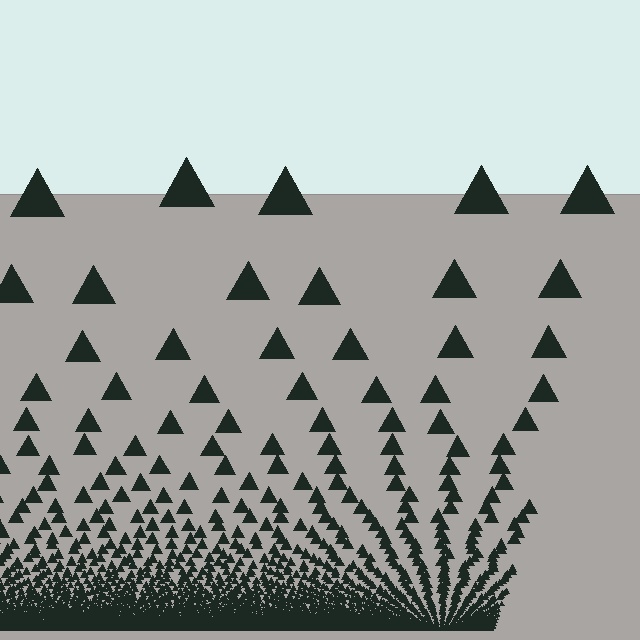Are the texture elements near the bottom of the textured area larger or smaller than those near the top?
Smaller. The gradient is inverted — elements near the bottom are smaller and denser.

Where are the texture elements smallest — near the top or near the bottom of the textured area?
Near the bottom.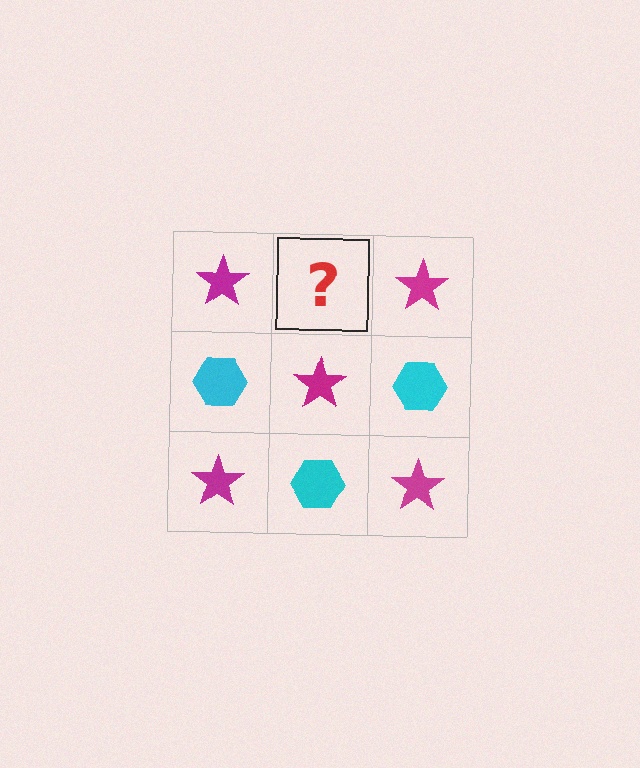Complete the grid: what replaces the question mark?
The question mark should be replaced with a cyan hexagon.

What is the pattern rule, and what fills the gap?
The rule is that it alternates magenta star and cyan hexagon in a checkerboard pattern. The gap should be filled with a cyan hexagon.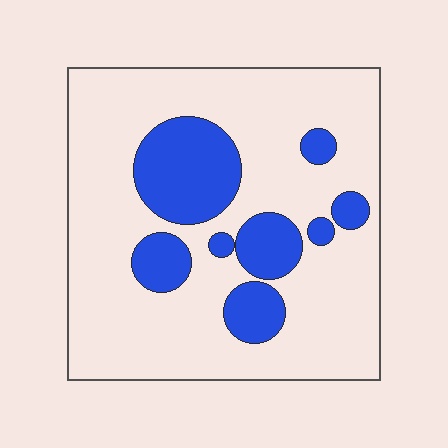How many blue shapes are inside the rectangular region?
8.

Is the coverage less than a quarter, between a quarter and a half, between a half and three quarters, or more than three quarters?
Less than a quarter.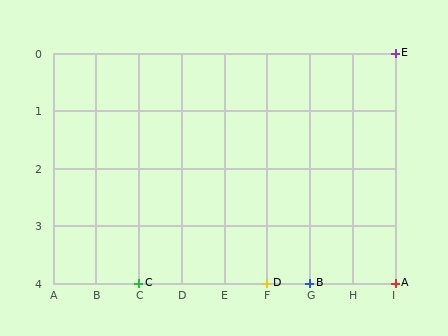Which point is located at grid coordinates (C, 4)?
Point C is at (C, 4).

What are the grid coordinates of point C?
Point C is at grid coordinates (C, 4).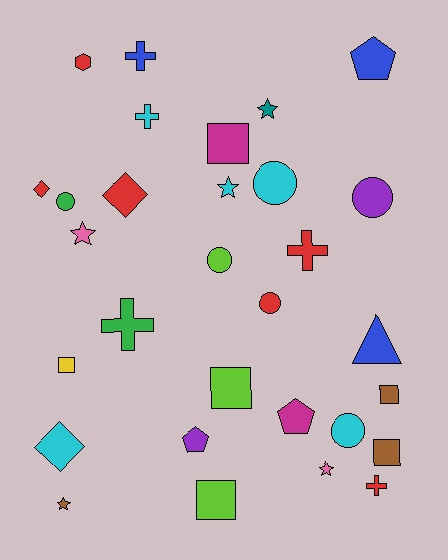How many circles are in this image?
There are 6 circles.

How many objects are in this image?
There are 30 objects.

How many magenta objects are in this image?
There are 2 magenta objects.